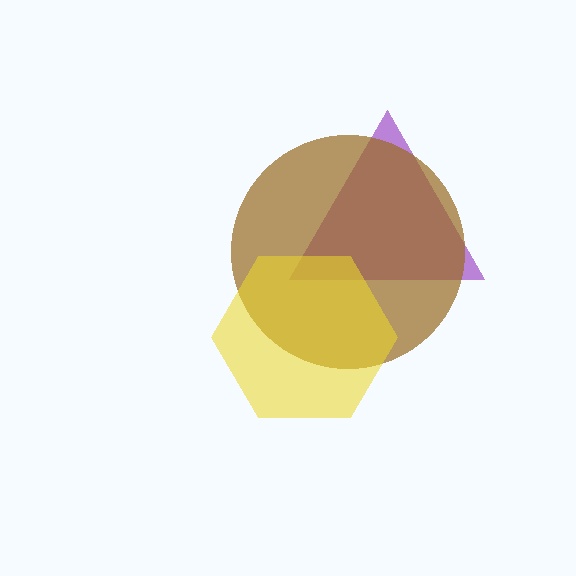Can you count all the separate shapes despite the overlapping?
Yes, there are 3 separate shapes.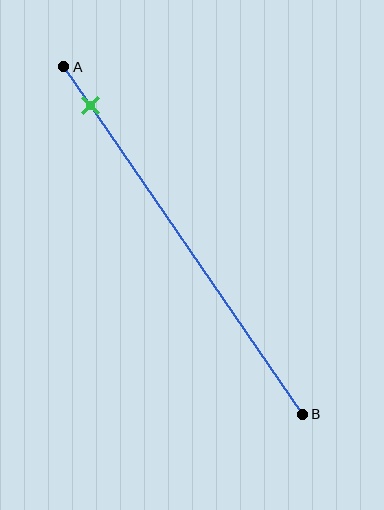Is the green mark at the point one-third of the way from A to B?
No, the mark is at about 10% from A, not at the 33% one-third point.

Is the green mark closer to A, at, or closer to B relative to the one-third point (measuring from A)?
The green mark is closer to point A than the one-third point of segment AB.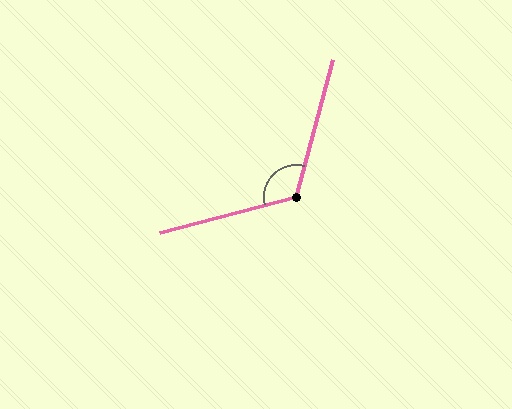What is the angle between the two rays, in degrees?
Approximately 120 degrees.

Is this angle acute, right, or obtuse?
It is obtuse.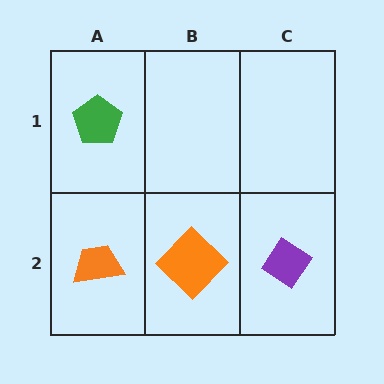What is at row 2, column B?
An orange diamond.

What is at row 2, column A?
An orange trapezoid.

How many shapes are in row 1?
1 shape.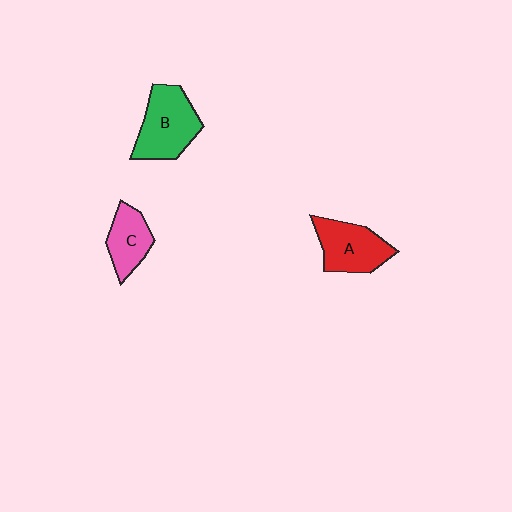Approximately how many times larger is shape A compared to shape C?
Approximately 1.3 times.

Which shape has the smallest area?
Shape C (pink).